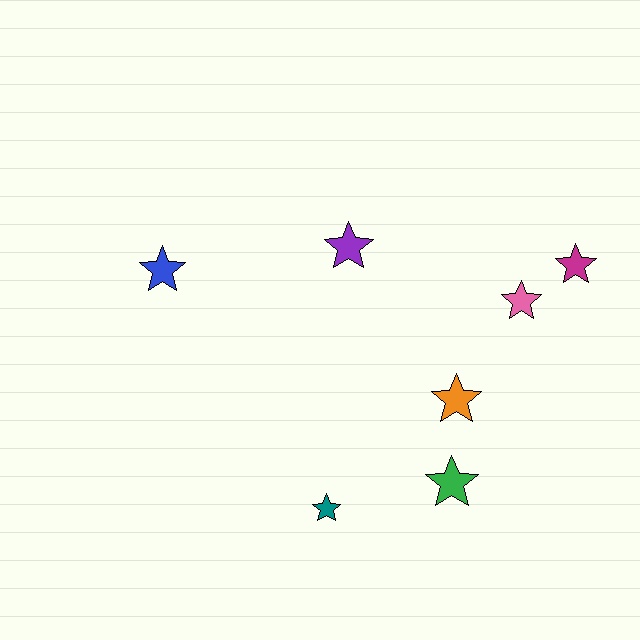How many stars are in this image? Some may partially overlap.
There are 7 stars.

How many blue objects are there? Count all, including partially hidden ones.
There is 1 blue object.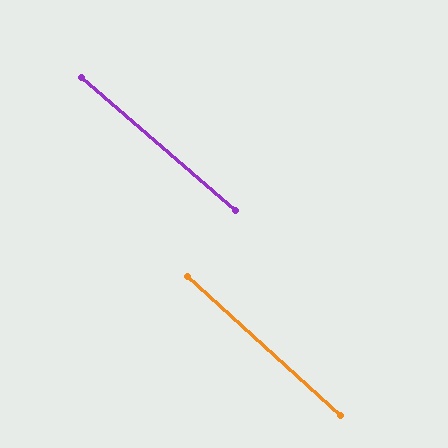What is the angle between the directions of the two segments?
Approximately 2 degrees.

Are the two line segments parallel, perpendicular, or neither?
Parallel — their directions differ by only 1.7°.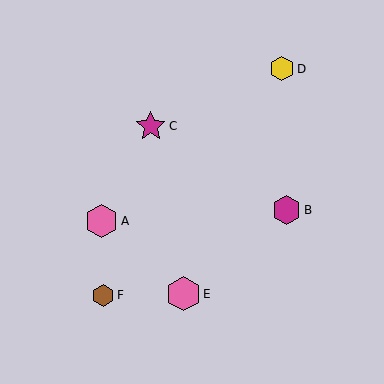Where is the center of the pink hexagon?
The center of the pink hexagon is at (102, 221).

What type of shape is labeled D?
Shape D is a yellow hexagon.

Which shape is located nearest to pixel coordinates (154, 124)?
The magenta star (labeled C) at (151, 126) is nearest to that location.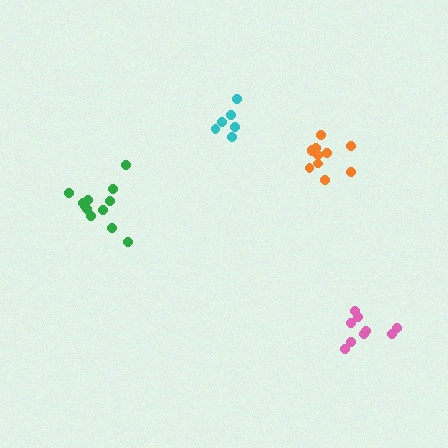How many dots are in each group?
Group 1: 6 dots, Group 2: 9 dots, Group 3: 12 dots, Group 4: 11 dots (38 total).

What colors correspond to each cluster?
The clusters are colored: cyan, pink, green, orange.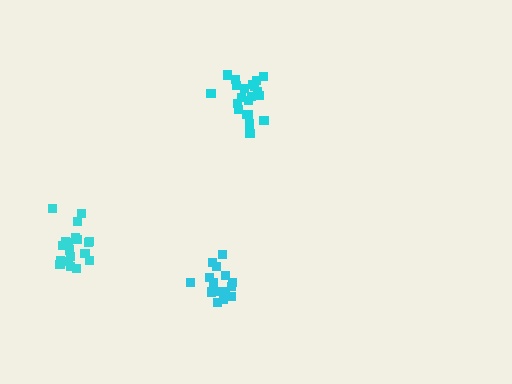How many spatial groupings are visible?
There are 3 spatial groupings.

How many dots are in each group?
Group 1: 21 dots, Group 2: 21 dots, Group 3: 15 dots (57 total).